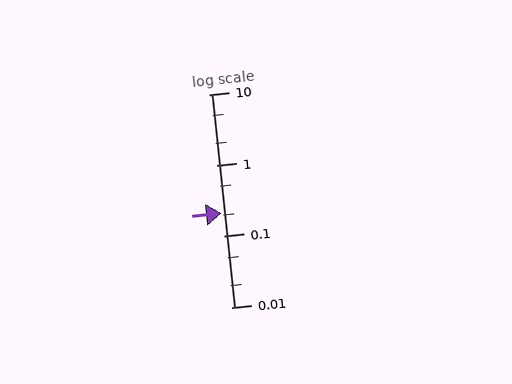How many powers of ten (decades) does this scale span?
The scale spans 3 decades, from 0.01 to 10.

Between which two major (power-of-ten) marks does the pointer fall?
The pointer is between 0.1 and 1.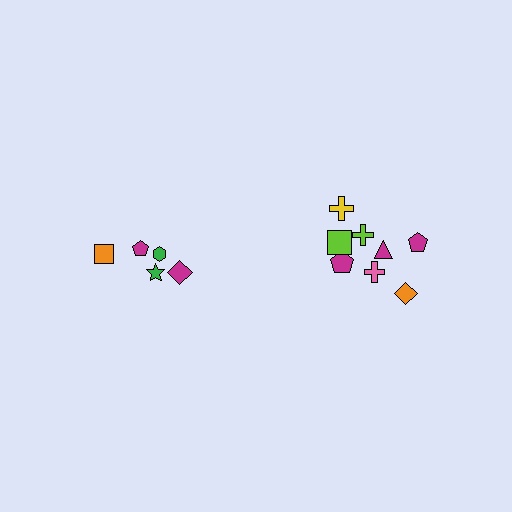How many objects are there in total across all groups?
There are 13 objects.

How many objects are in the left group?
There are 5 objects.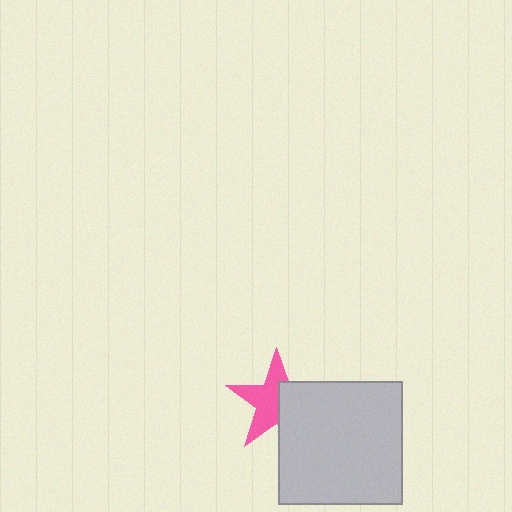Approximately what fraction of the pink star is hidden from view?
Roughly 43% of the pink star is hidden behind the light gray square.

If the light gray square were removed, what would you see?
You would see the complete pink star.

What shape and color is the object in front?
The object in front is a light gray square.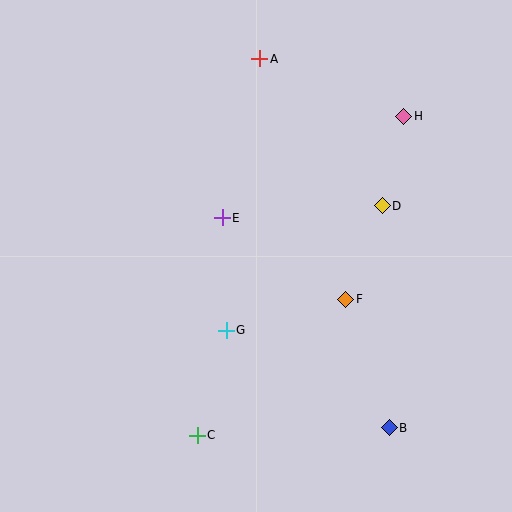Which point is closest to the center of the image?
Point E at (222, 218) is closest to the center.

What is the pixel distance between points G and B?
The distance between G and B is 190 pixels.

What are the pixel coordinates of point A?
Point A is at (260, 59).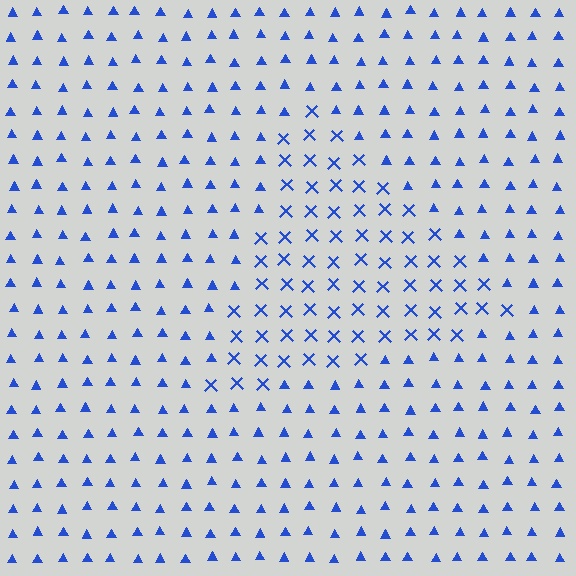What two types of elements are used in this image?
The image uses X marks inside the triangle region and triangles outside it.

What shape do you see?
I see a triangle.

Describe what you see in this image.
The image is filled with small blue elements arranged in a uniform grid. A triangle-shaped region contains X marks, while the surrounding area contains triangles. The boundary is defined purely by the change in element shape.